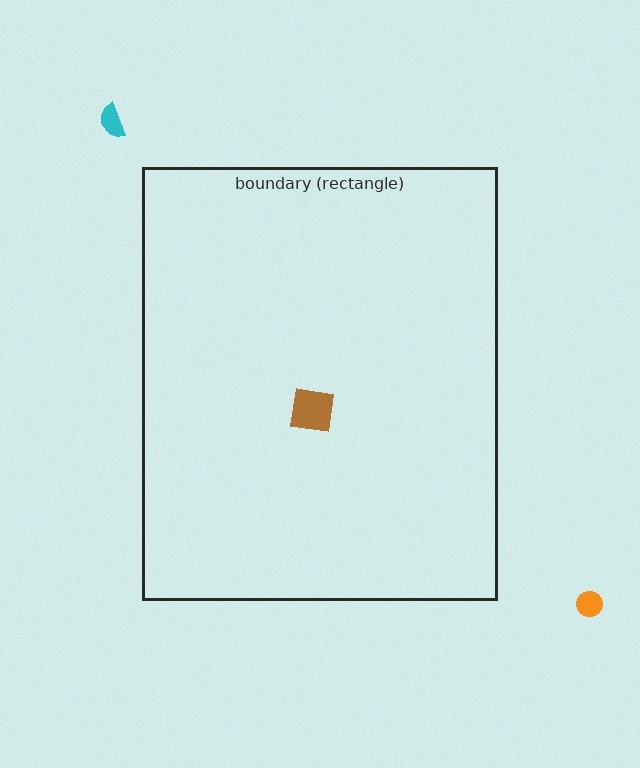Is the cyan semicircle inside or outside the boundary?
Outside.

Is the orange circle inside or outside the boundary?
Outside.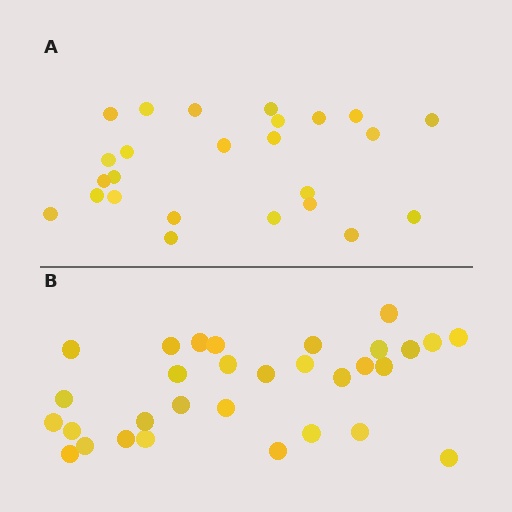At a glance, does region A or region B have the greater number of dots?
Region B (the bottom region) has more dots.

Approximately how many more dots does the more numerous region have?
Region B has about 6 more dots than region A.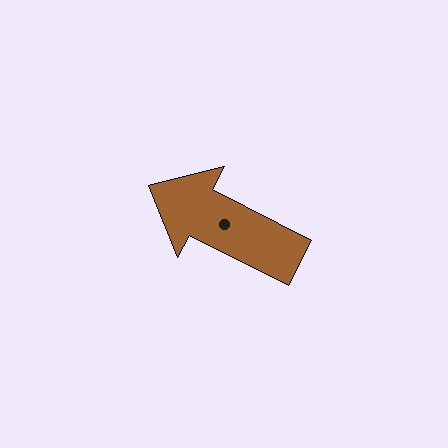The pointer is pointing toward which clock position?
Roughly 10 o'clock.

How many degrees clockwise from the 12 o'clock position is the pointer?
Approximately 297 degrees.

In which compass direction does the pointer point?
Northwest.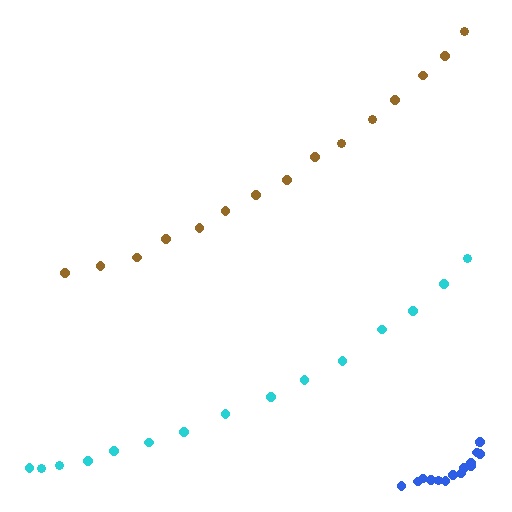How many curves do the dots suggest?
There are 3 distinct paths.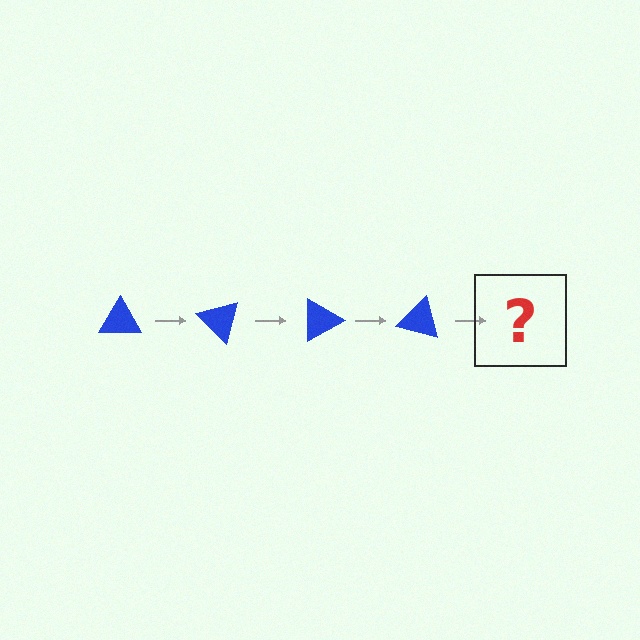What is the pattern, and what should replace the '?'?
The pattern is that the triangle rotates 45 degrees each step. The '?' should be a blue triangle rotated 180 degrees.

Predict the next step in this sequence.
The next step is a blue triangle rotated 180 degrees.